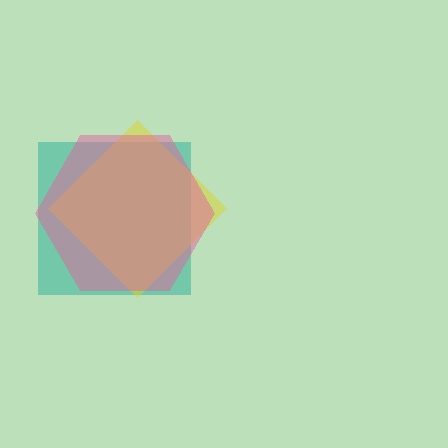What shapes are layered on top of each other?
The layered shapes are: a teal square, a yellow diamond, a pink hexagon.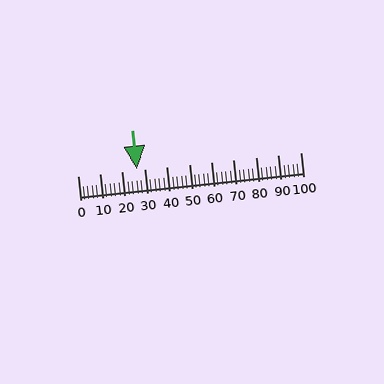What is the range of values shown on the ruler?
The ruler shows values from 0 to 100.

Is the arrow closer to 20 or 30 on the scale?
The arrow is closer to 30.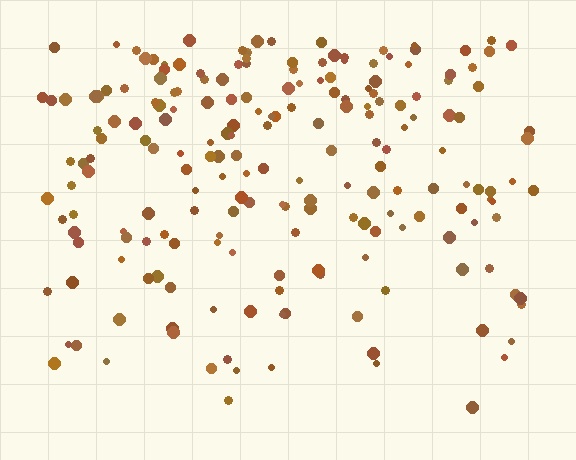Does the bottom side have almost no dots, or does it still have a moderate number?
Still a moderate number, just noticeably fewer than the top.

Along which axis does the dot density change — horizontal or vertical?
Vertical.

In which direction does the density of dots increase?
From bottom to top, with the top side densest.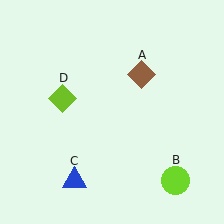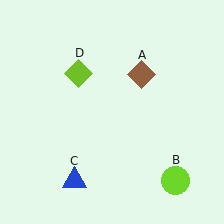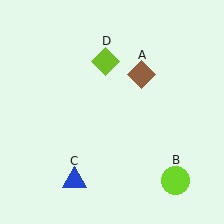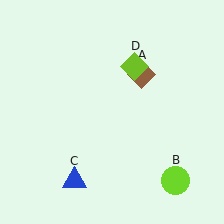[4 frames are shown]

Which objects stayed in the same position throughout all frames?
Brown diamond (object A) and lime circle (object B) and blue triangle (object C) remained stationary.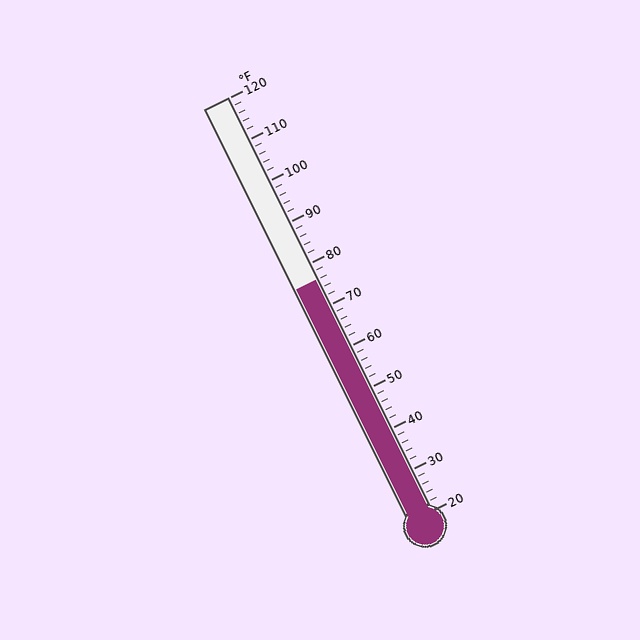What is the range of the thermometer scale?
The thermometer scale ranges from 20°F to 120°F.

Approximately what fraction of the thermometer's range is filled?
The thermometer is filled to approximately 55% of its range.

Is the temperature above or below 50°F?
The temperature is above 50°F.